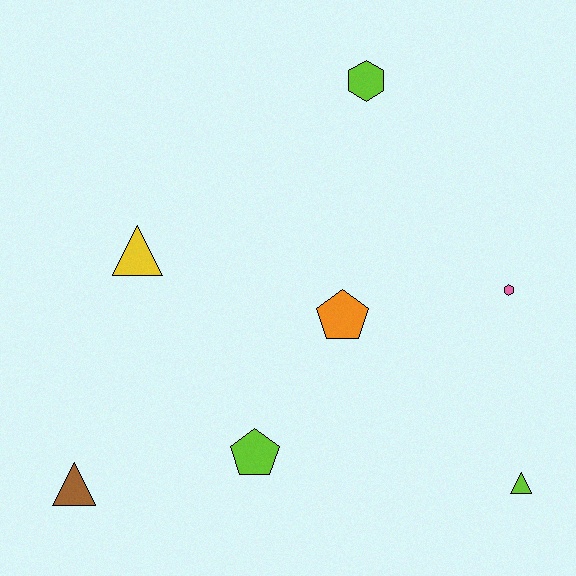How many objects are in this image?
There are 7 objects.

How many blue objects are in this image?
There are no blue objects.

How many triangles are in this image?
There are 3 triangles.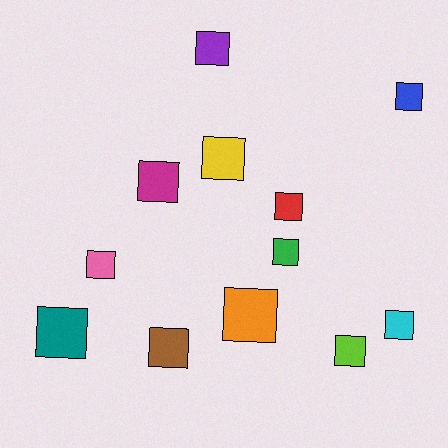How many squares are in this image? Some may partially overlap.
There are 12 squares.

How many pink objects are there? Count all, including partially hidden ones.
There is 1 pink object.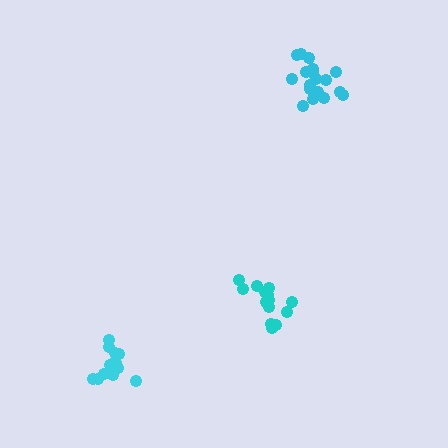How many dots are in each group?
Group 1: 15 dots, Group 2: 19 dots, Group 3: 15 dots (49 total).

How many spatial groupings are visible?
There are 3 spatial groupings.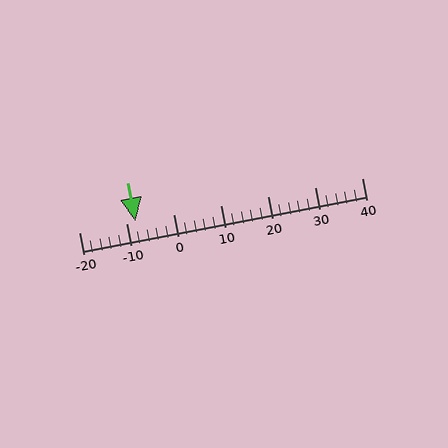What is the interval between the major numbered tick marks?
The major tick marks are spaced 10 units apart.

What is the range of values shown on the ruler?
The ruler shows values from -20 to 40.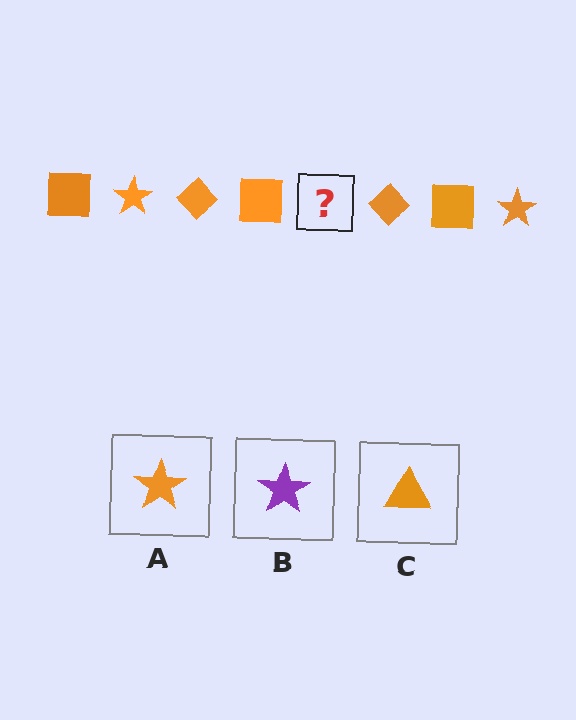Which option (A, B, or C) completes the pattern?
A.